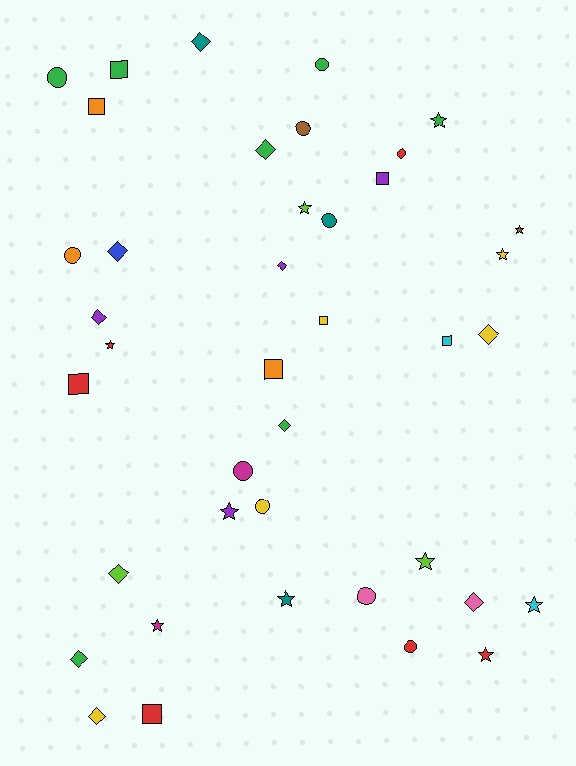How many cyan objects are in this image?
There are 2 cyan objects.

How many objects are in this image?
There are 40 objects.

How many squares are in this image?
There are 8 squares.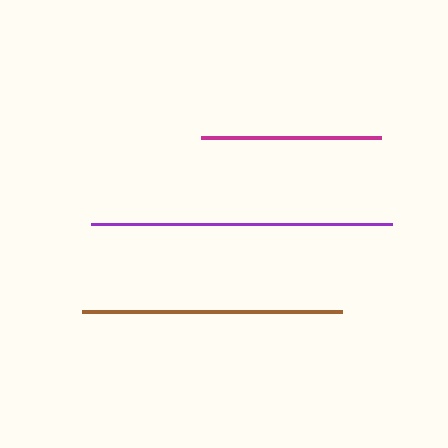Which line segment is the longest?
The purple line is the longest at approximately 301 pixels.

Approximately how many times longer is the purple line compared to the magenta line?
The purple line is approximately 1.7 times the length of the magenta line.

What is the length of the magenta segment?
The magenta segment is approximately 179 pixels long.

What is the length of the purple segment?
The purple segment is approximately 301 pixels long.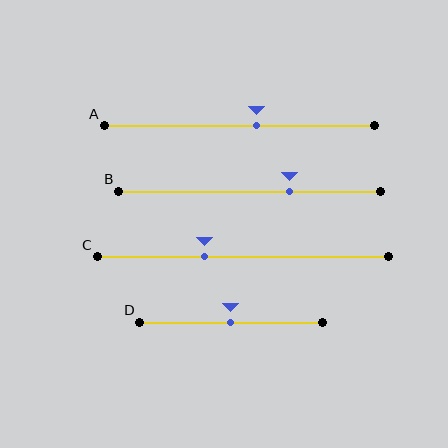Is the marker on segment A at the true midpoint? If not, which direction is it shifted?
No, the marker on segment A is shifted to the right by about 6% of the segment length.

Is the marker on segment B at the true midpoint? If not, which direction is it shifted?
No, the marker on segment B is shifted to the right by about 15% of the segment length.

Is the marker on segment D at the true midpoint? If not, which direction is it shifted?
Yes, the marker on segment D is at the true midpoint.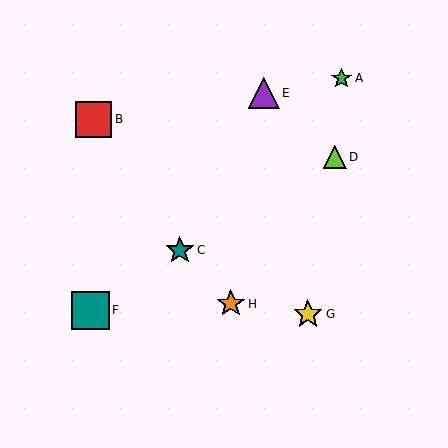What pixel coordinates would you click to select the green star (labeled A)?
Click at (341, 78) to select the green star A.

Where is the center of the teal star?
The center of the teal star is at (180, 250).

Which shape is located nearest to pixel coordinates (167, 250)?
The teal star (labeled C) at (180, 250) is nearest to that location.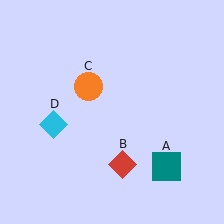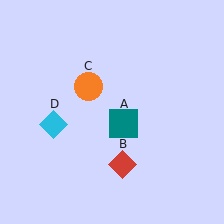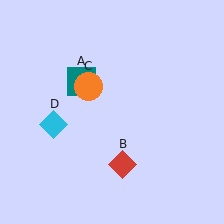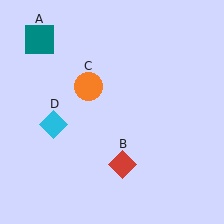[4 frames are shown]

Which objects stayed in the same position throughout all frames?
Red diamond (object B) and orange circle (object C) and cyan diamond (object D) remained stationary.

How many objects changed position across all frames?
1 object changed position: teal square (object A).